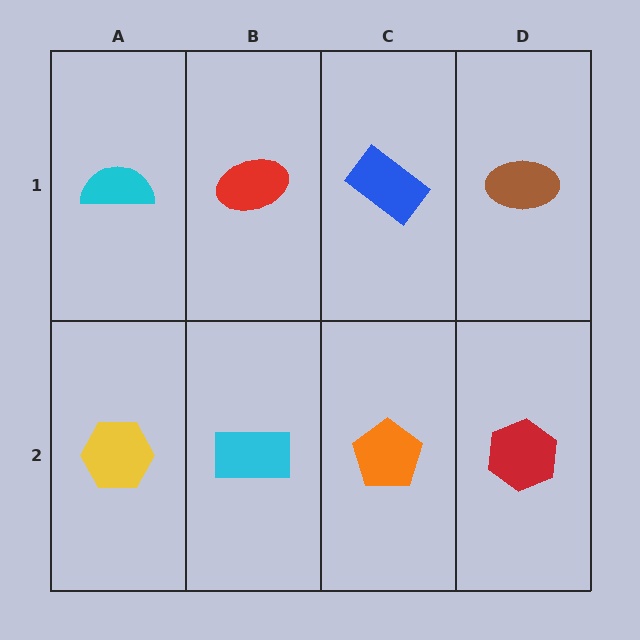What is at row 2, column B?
A cyan rectangle.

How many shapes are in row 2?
4 shapes.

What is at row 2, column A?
A yellow hexagon.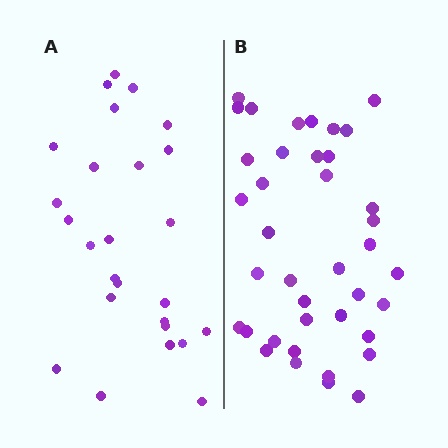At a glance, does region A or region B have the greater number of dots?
Region B (the right region) has more dots.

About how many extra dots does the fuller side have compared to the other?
Region B has approximately 15 more dots than region A.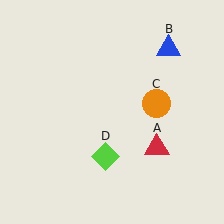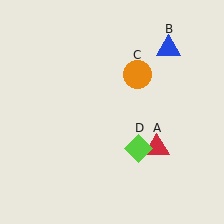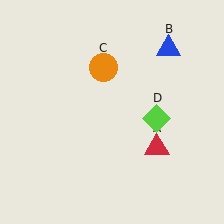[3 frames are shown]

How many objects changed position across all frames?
2 objects changed position: orange circle (object C), lime diamond (object D).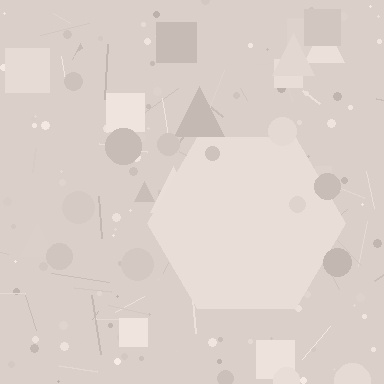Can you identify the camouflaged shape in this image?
The camouflaged shape is a hexagon.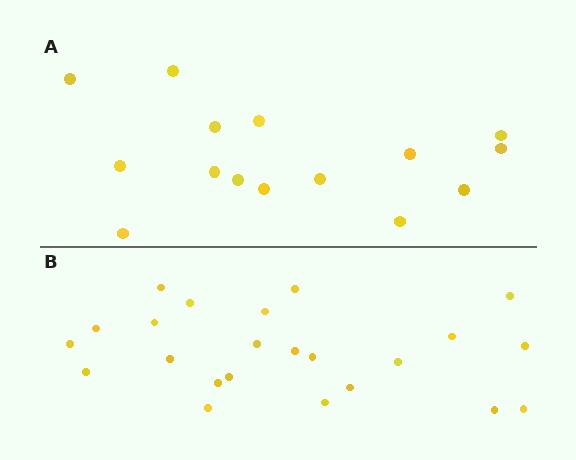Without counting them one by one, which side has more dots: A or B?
Region B (the bottom region) has more dots.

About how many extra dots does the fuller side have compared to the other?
Region B has roughly 8 or so more dots than region A.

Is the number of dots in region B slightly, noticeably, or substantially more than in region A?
Region B has substantially more. The ratio is roughly 1.5 to 1.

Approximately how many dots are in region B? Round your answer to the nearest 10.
About 20 dots. (The exact count is 23, which rounds to 20.)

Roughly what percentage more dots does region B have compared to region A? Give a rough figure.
About 55% more.